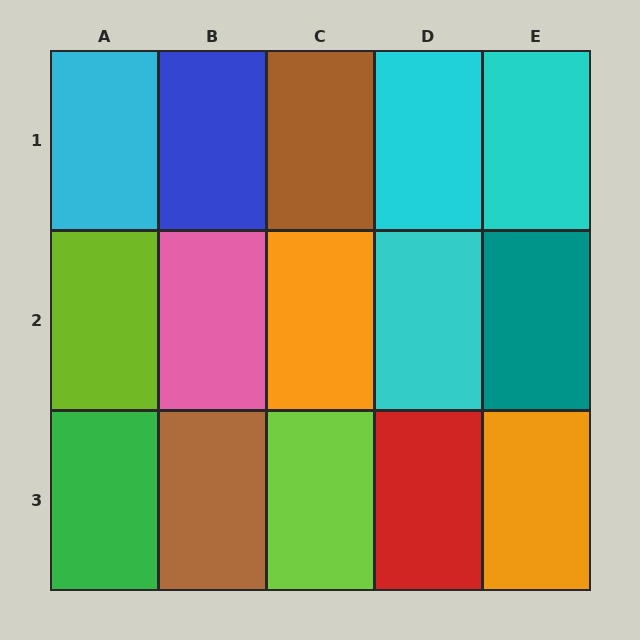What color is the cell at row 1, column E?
Cyan.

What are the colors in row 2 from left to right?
Lime, pink, orange, cyan, teal.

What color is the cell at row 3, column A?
Green.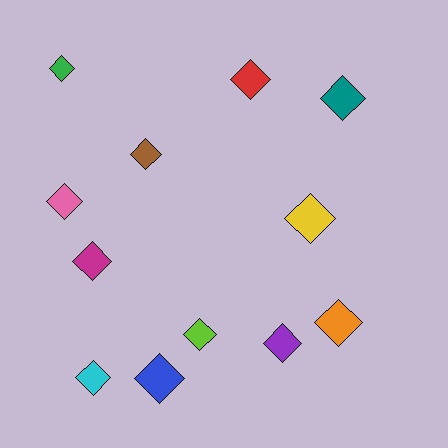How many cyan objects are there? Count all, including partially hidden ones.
There is 1 cyan object.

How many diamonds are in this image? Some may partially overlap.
There are 12 diamonds.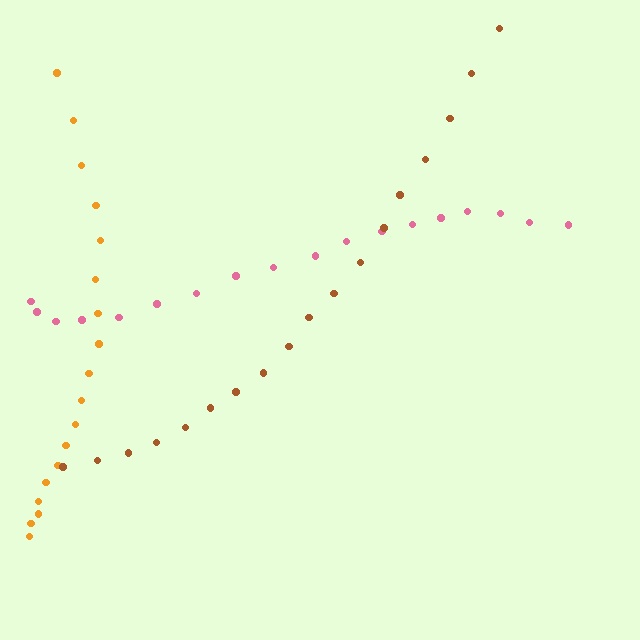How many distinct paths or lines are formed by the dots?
There are 3 distinct paths.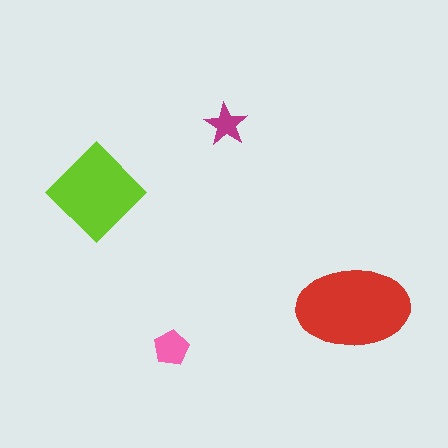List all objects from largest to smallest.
The red ellipse, the lime diamond, the pink pentagon, the magenta star.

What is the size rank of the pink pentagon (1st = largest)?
3rd.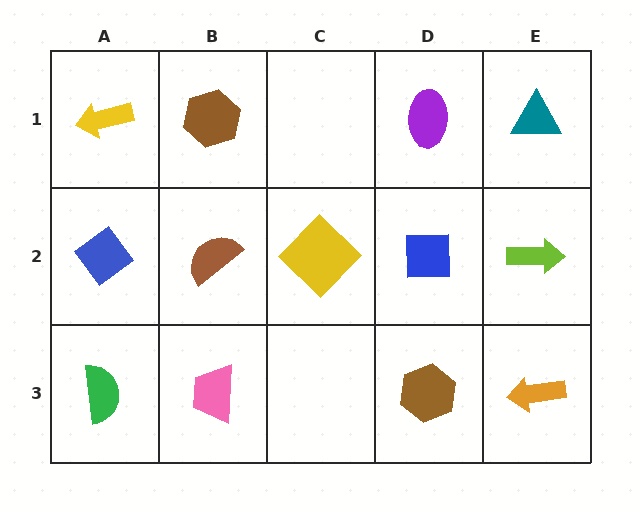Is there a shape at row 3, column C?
No, that cell is empty.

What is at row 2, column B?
A brown semicircle.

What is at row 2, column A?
A blue diamond.